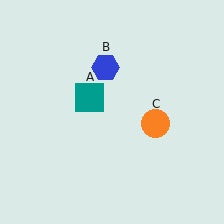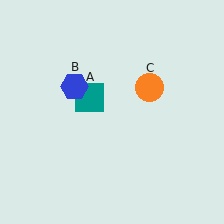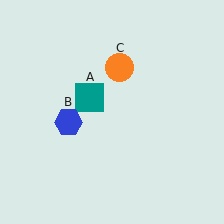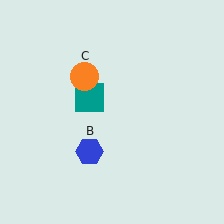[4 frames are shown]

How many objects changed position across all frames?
2 objects changed position: blue hexagon (object B), orange circle (object C).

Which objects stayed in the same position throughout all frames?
Teal square (object A) remained stationary.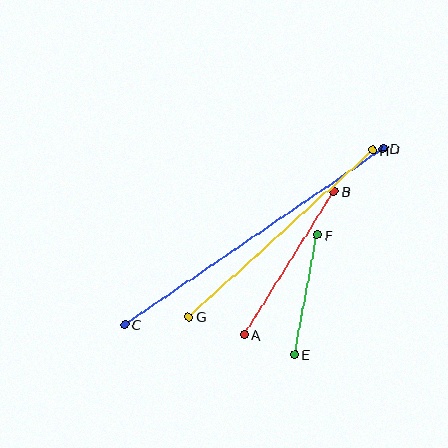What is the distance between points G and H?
The distance is approximately 248 pixels.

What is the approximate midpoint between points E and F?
The midpoint is at approximately (306, 295) pixels.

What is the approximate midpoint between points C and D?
The midpoint is at approximately (254, 237) pixels.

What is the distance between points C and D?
The distance is approximately 312 pixels.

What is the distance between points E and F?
The distance is approximately 122 pixels.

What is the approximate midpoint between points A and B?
The midpoint is at approximately (289, 263) pixels.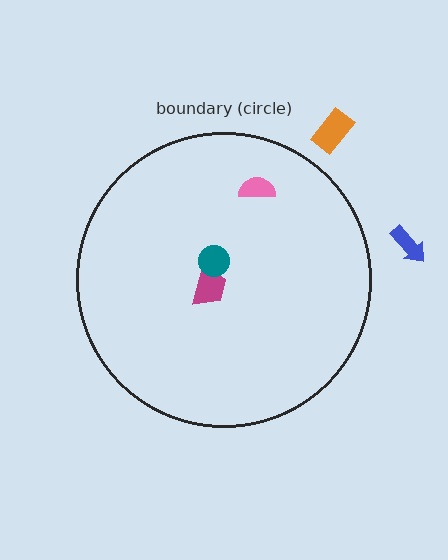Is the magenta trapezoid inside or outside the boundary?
Inside.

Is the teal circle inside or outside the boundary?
Inside.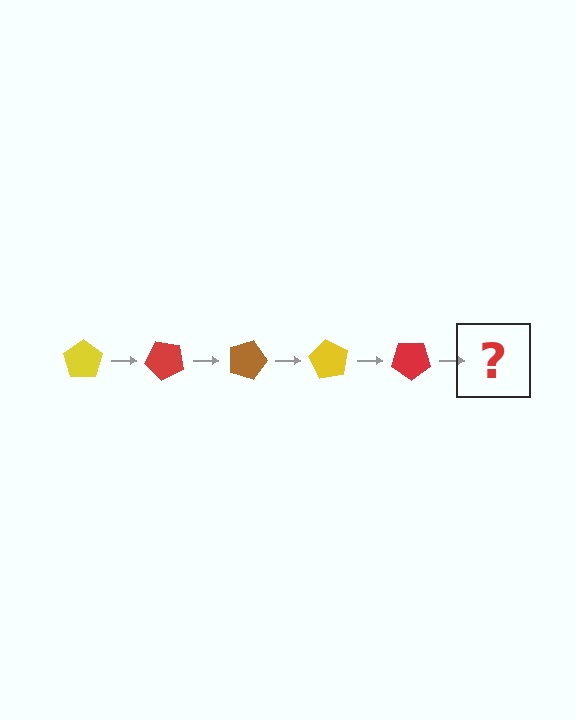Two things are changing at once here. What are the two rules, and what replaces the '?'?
The two rules are that it rotates 45 degrees each step and the color cycles through yellow, red, and brown. The '?' should be a brown pentagon, rotated 225 degrees from the start.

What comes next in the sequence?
The next element should be a brown pentagon, rotated 225 degrees from the start.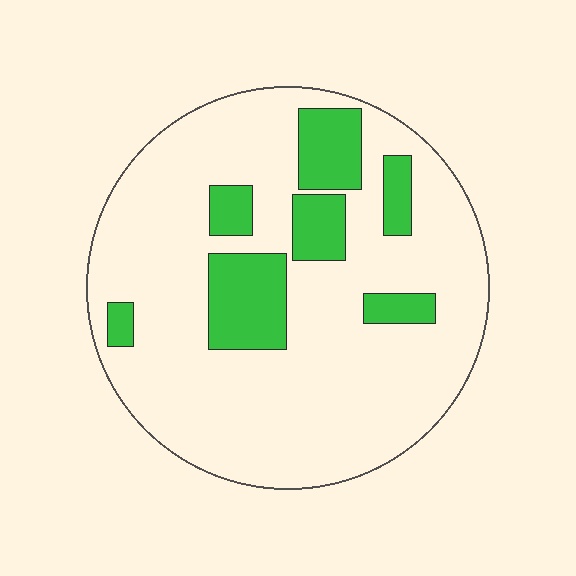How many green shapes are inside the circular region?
7.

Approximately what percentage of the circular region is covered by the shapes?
Approximately 20%.